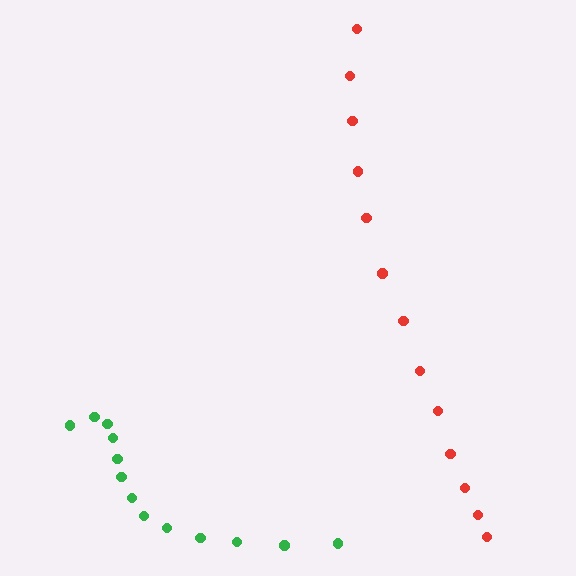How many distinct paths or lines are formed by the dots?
There are 2 distinct paths.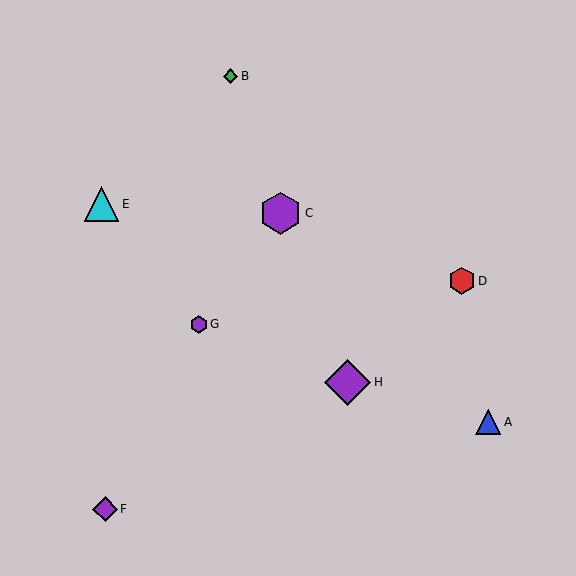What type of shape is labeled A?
Shape A is a blue triangle.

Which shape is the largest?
The purple diamond (labeled H) is the largest.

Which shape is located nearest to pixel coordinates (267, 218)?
The purple hexagon (labeled C) at (281, 213) is nearest to that location.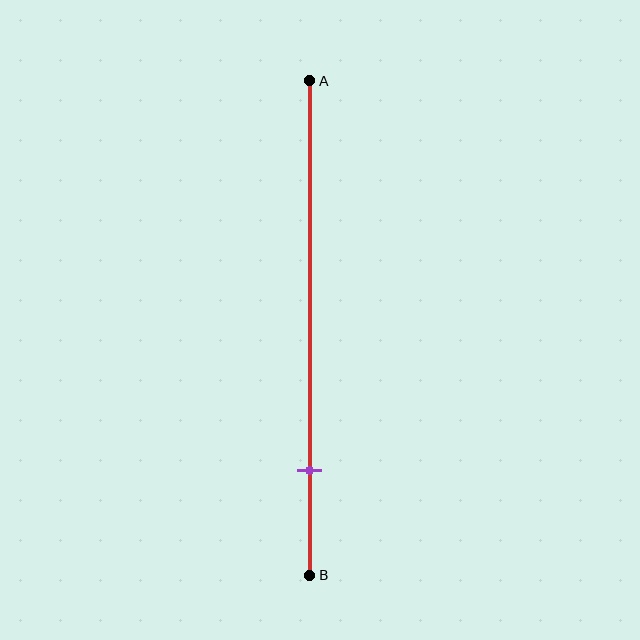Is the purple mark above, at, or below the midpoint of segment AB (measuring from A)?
The purple mark is below the midpoint of segment AB.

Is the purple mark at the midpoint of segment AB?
No, the mark is at about 80% from A, not at the 50% midpoint.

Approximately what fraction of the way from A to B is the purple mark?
The purple mark is approximately 80% of the way from A to B.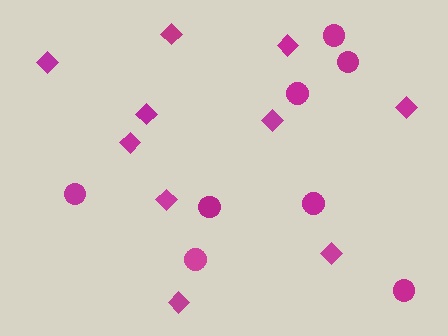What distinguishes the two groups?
There are 2 groups: one group of circles (8) and one group of diamonds (10).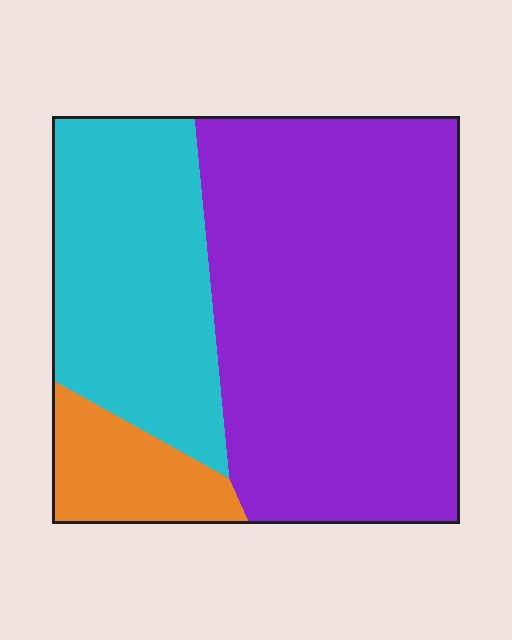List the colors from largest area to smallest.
From largest to smallest: purple, cyan, orange.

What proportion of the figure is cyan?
Cyan takes up between a quarter and a half of the figure.